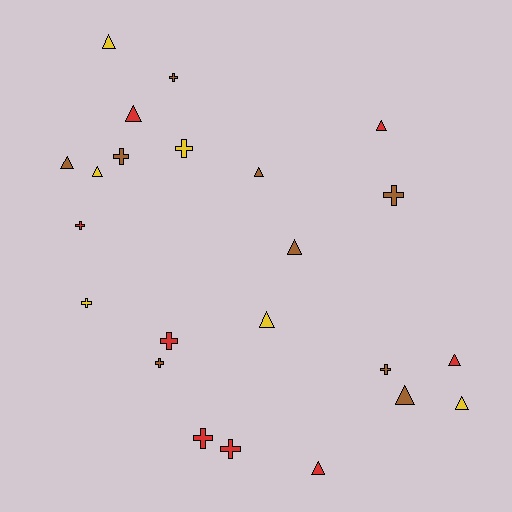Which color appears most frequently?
Brown, with 9 objects.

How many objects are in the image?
There are 23 objects.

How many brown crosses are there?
There are 5 brown crosses.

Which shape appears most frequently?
Triangle, with 12 objects.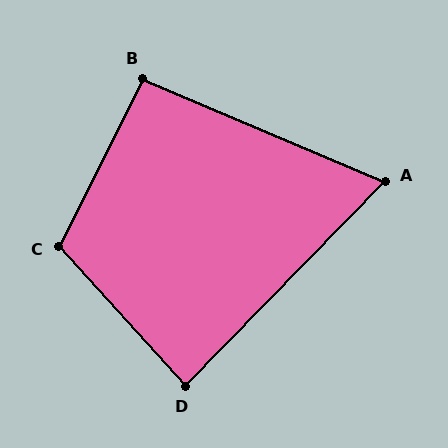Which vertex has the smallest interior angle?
A, at approximately 69 degrees.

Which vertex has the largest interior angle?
C, at approximately 111 degrees.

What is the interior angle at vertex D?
Approximately 87 degrees (approximately right).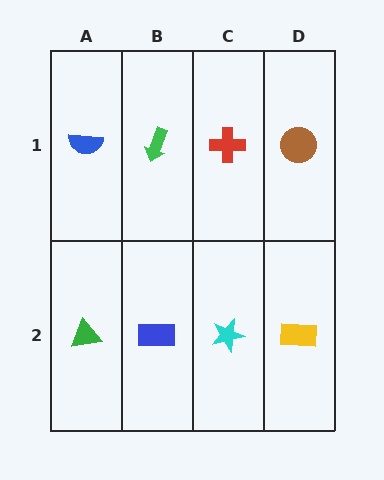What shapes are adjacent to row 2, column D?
A brown circle (row 1, column D), a cyan star (row 2, column C).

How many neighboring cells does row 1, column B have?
3.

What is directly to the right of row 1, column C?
A brown circle.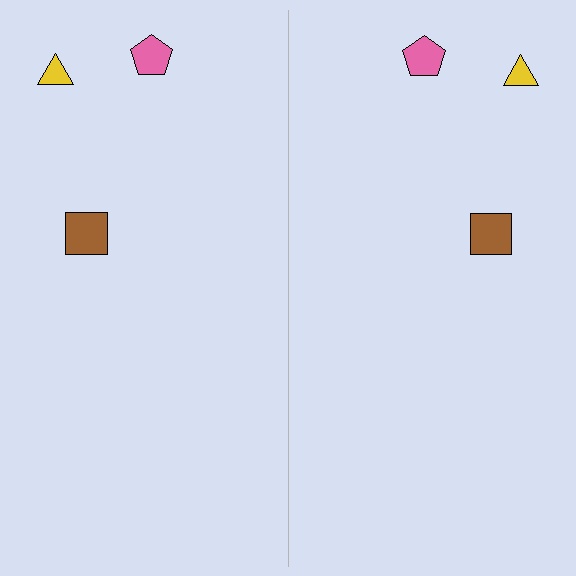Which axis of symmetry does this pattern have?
The pattern has a vertical axis of symmetry running through the center of the image.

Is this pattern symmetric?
Yes, this pattern has bilateral (reflection) symmetry.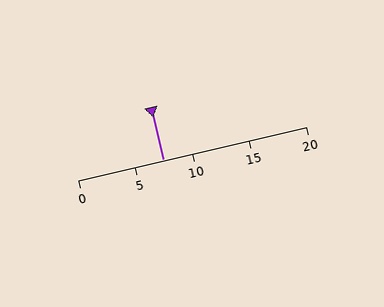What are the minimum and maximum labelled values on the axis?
The axis runs from 0 to 20.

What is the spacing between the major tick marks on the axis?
The major ticks are spaced 5 apart.